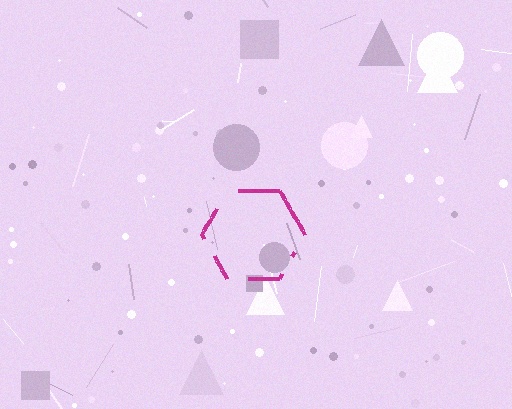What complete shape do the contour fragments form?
The contour fragments form a hexagon.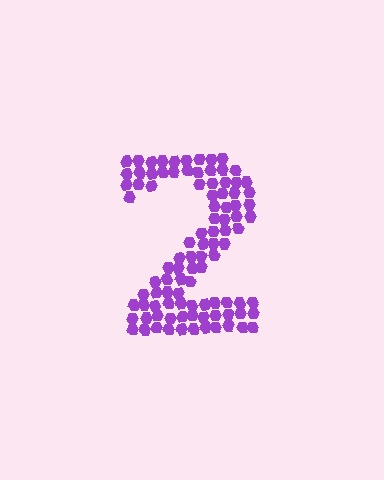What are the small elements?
The small elements are hexagons.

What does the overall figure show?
The overall figure shows the digit 2.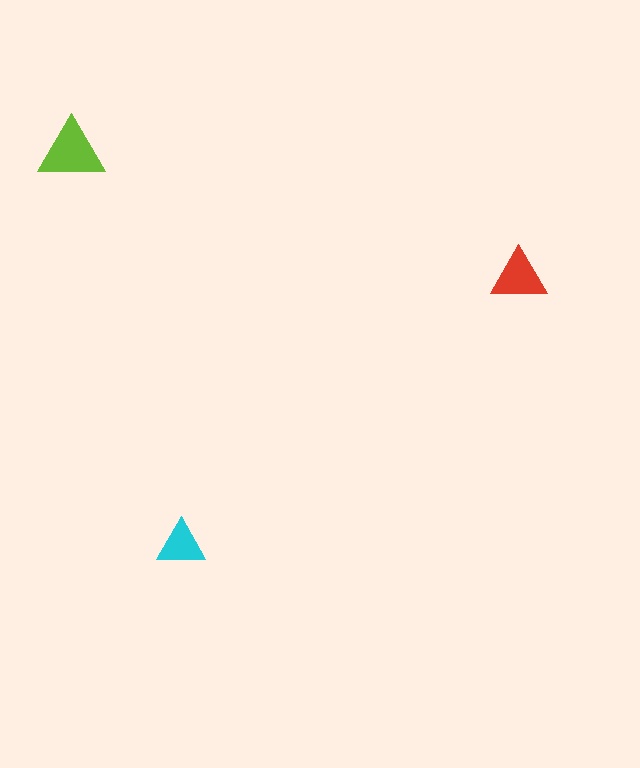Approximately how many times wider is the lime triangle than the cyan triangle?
About 1.5 times wider.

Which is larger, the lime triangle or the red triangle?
The lime one.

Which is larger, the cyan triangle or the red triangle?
The red one.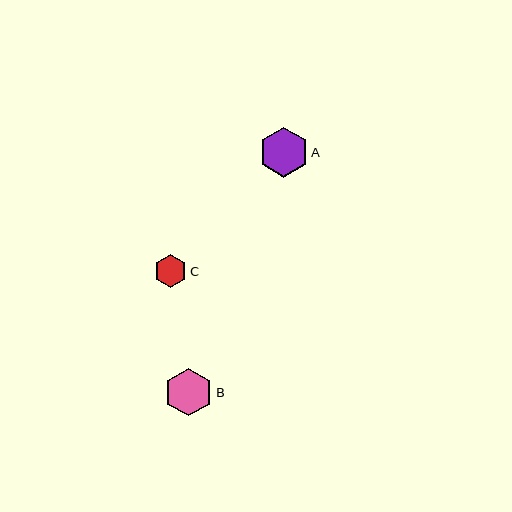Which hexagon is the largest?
Hexagon A is the largest with a size of approximately 49 pixels.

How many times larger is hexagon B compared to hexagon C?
Hexagon B is approximately 1.5 times the size of hexagon C.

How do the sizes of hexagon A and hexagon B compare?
Hexagon A and hexagon B are approximately the same size.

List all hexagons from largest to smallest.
From largest to smallest: A, B, C.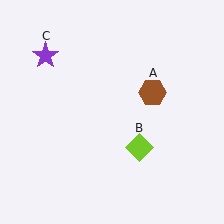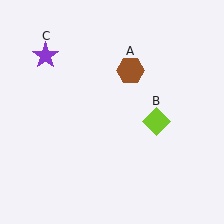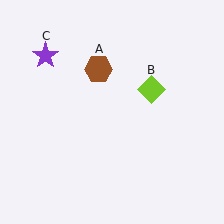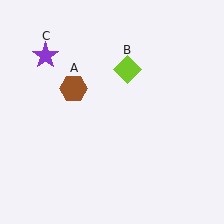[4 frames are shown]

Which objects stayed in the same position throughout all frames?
Purple star (object C) remained stationary.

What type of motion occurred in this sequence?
The brown hexagon (object A), lime diamond (object B) rotated counterclockwise around the center of the scene.